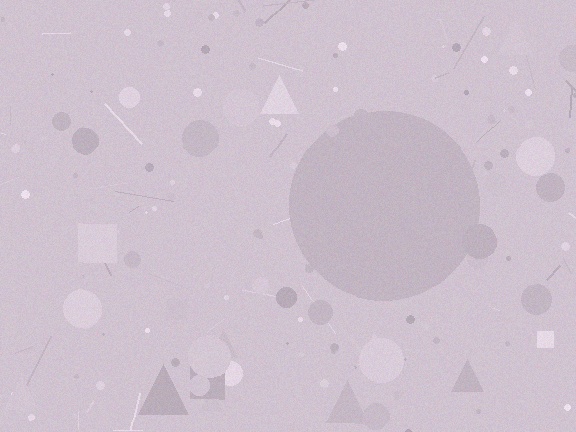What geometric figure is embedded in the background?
A circle is embedded in the background.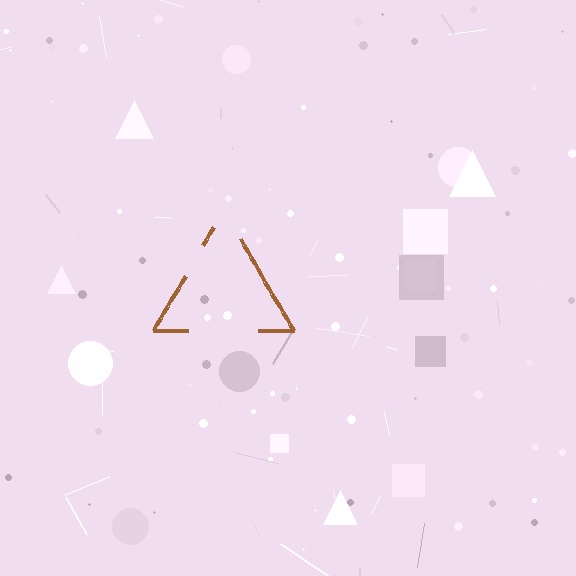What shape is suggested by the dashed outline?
The dashed outline suggests a triangle.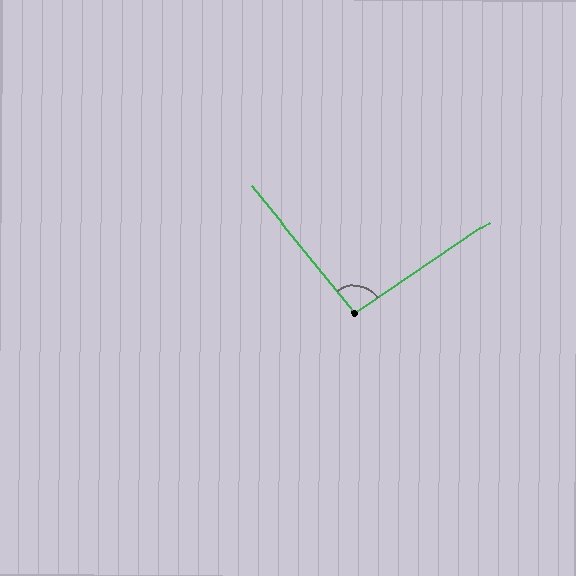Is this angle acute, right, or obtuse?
It is obtuse.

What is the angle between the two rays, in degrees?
Approximately 95 degrees.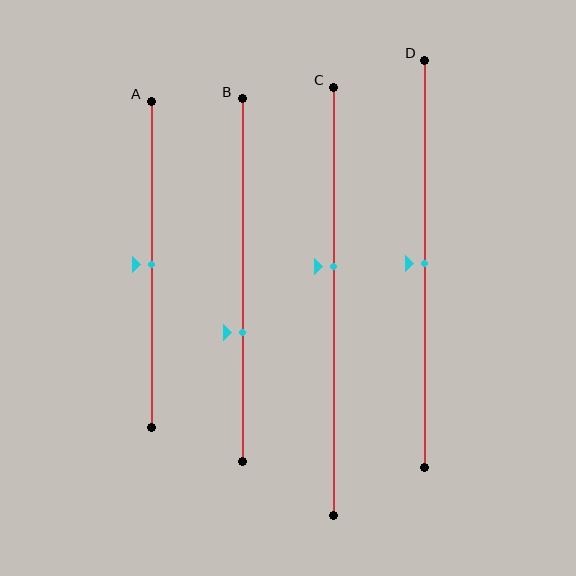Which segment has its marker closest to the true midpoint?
Segment A has its marker closest to the true midpoint.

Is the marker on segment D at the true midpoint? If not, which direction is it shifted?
Yes, the marker on segment D is at the true midpoint.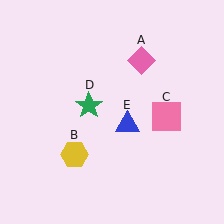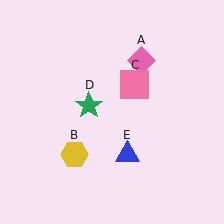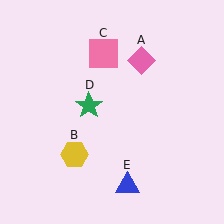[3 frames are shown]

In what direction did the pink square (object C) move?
The pink square (object C) moved up and to the left.